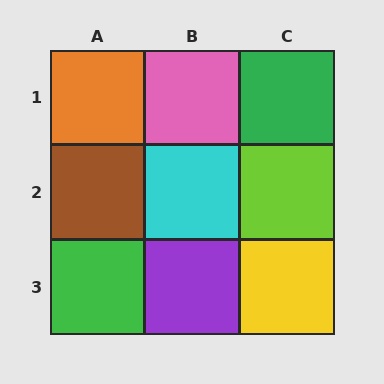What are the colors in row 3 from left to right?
Green, purple, yellow.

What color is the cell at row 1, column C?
Green.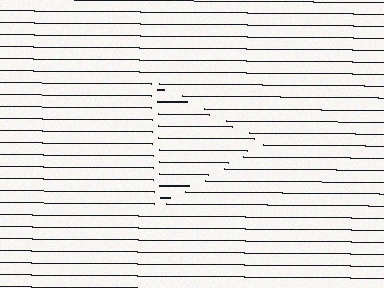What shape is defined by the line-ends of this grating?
An illusory triangle. The interior of the shape contains the same grating, shifted by half a period — the contour is defined by the phase discontinuity where line-ends from the inner and outer gratings abut.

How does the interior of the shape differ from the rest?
The interior of the shape contains the same grating, shifted by half a period — the contour is defined by the phase discontinuity where line-ends from the inner and outer gratings abut.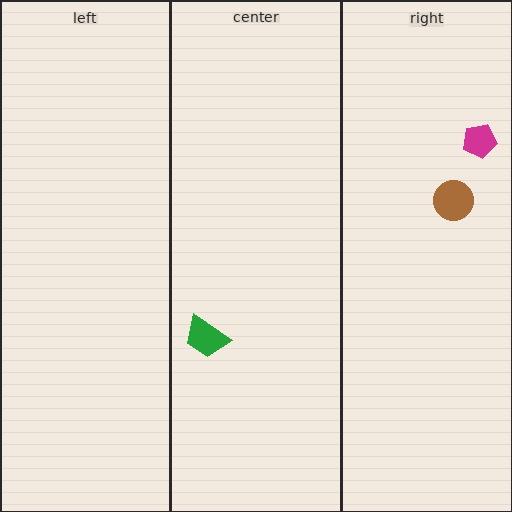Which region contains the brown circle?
The right region.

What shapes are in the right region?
The magenta pentagon, the brown circle.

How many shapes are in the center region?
1.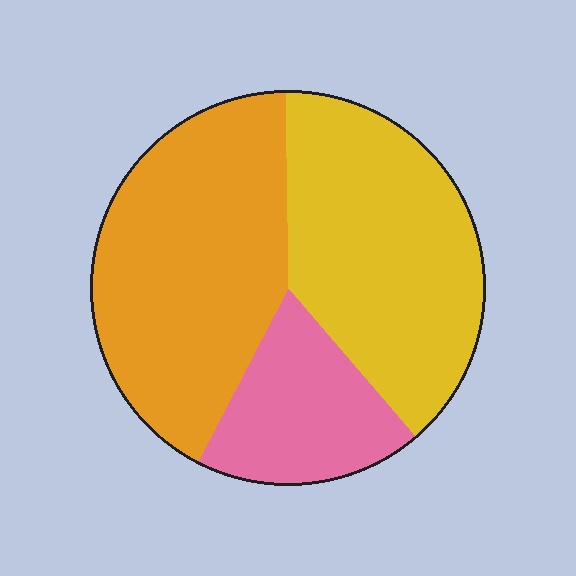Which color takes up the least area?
Pink, at roughly 20%.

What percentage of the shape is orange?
Orange takes up about two fifths (2/5) of the shape.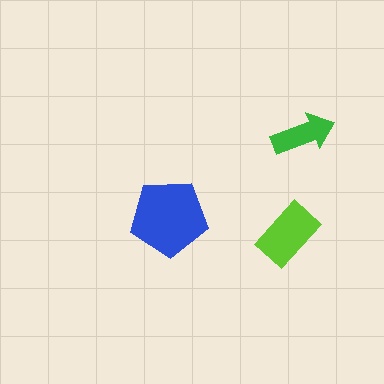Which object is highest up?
The green arrow is topmost.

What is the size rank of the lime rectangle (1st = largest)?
2nd.